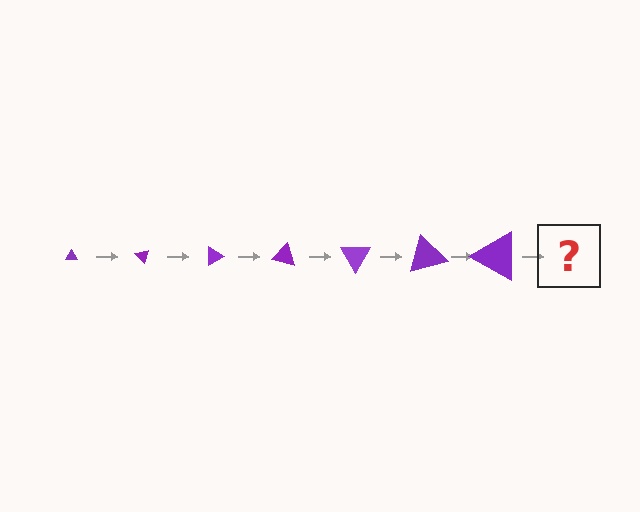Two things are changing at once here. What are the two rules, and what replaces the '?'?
The two rules are that the triangle grows larger each step and it rotates 45 degrees each step. The '?' should be a triangle, larger than the previous one and rotated 315 degrees from the start.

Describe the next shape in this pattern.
It should be a triangle, larger than the previous one and rotated 315 degrees from the start.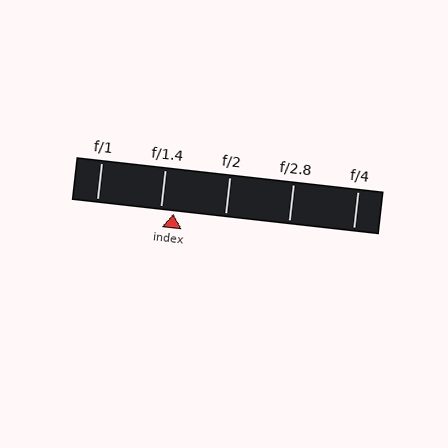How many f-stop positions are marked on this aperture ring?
There are 5 f-stop positions marked.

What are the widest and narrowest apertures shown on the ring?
The widest aperture shown is f/1 and the narrowest is f/4.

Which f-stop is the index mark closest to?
The index mark is closest to f/1.4.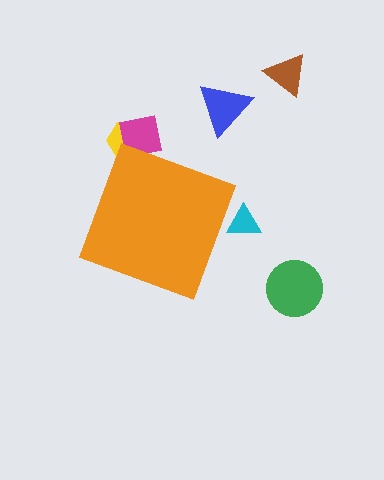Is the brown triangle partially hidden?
No, the brown triangle is fully visible.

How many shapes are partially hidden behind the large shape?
3 shapes are partially hidden.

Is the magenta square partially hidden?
Yes, the magenta square is partially hidden behind the orange diamond.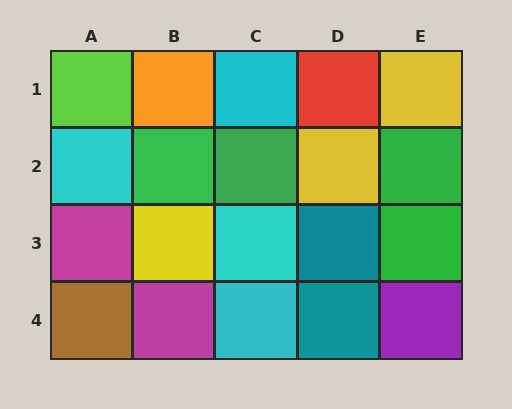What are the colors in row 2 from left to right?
Cyan, green, green, yellow, green.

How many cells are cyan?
4 cells are cyan.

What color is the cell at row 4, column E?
Purple.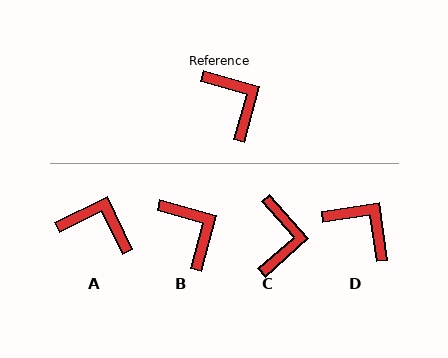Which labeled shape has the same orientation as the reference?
B.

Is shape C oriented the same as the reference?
No, it is off by about 33 degrees.